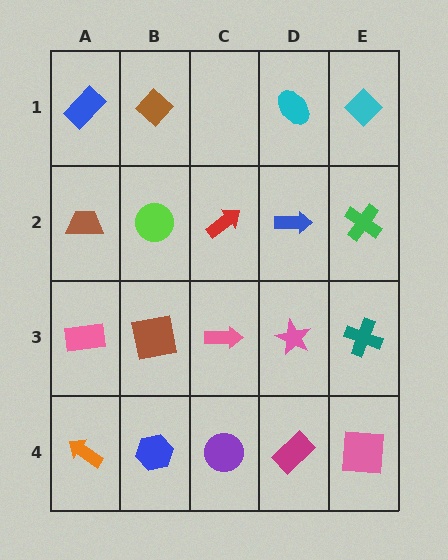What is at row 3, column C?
A pink arrow.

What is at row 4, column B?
A blue hexagon.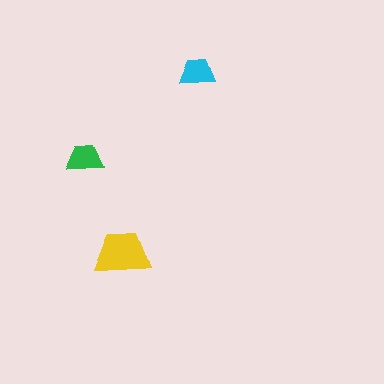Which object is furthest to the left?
The green trapezoid is leftmost.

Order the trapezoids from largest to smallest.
the yellow one, the green one, the cyan one.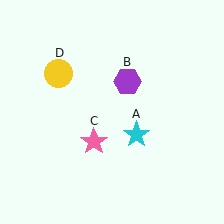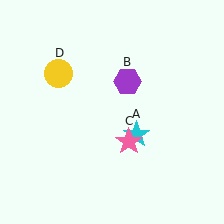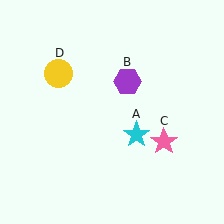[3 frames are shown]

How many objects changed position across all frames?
1 object changed position: pink star (object C).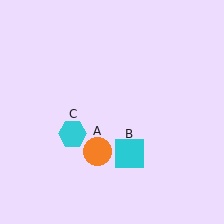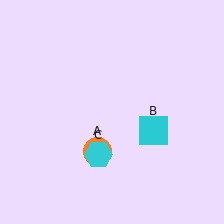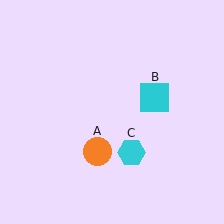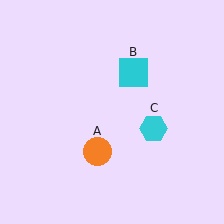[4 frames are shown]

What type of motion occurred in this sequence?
The cyan square (object B), cyan hexagon (object C) rotated counterclockwise around the center of the scene.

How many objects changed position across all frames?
2 objects changed position: cyan square (object B), cyan hexagon (object C).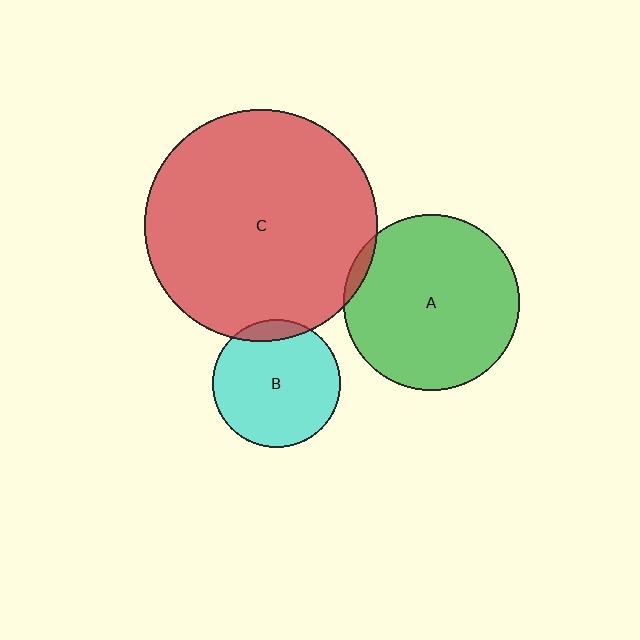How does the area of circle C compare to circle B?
Approximately 3.3 times.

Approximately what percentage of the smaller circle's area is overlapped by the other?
Approximately 10%.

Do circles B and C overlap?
Yes.